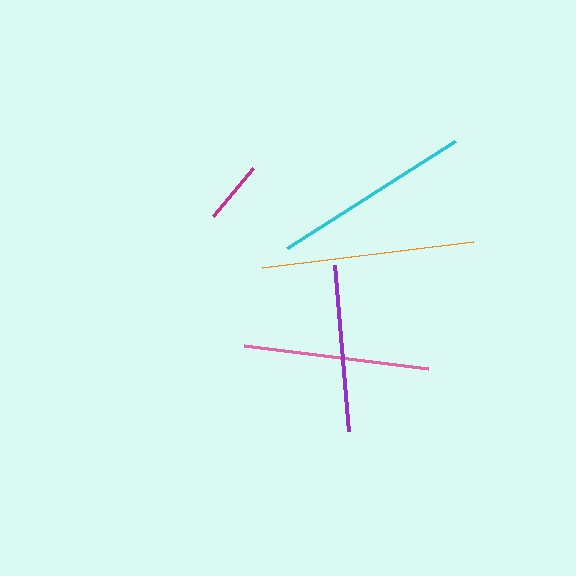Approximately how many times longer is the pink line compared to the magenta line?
The pink line is approximately 3.0 times the length of the magenta line.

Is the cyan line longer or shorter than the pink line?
The cyan line is longer than the pink line.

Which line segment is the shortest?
The magenta line is the shortest at approximately 63 pixels.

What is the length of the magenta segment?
The magenta segment is approximately 63 pixels long.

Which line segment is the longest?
The orange line is the longest at approximately 212 pixels.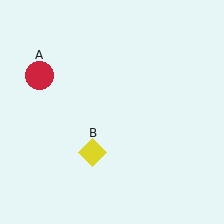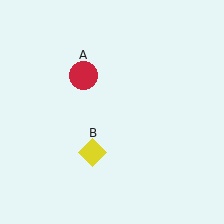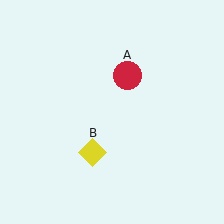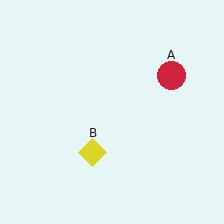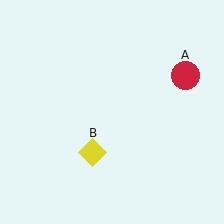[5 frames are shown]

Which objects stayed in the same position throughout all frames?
Yellow diamond (object B) remained stationary.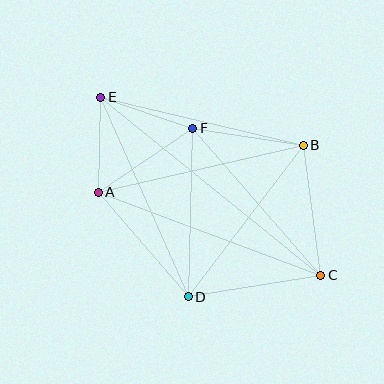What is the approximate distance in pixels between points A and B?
The distance between A and B is approximately 210 pixels.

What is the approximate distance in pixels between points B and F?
The distance between B and F is approximately 112 pixels.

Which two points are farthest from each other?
Points C and E are farthest from each other.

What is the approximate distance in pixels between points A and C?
The distance between A and C is approximately 237 pixels.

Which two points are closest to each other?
Points A and E are closest to each other.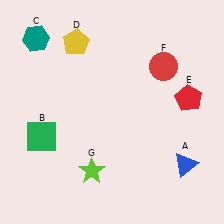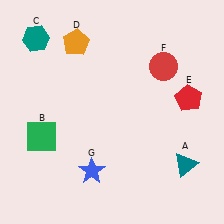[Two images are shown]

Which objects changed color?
A changed from blue to teal. D changed from yellow to orange. G changed from lime to blue.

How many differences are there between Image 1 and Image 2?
There are 3 differences between the two images.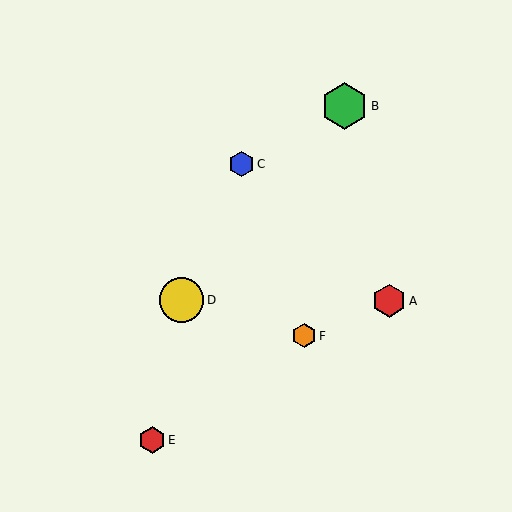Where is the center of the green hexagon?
The center of the green hexagon is at (344, 106).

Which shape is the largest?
The green hexagon (labeled B) is the largest.